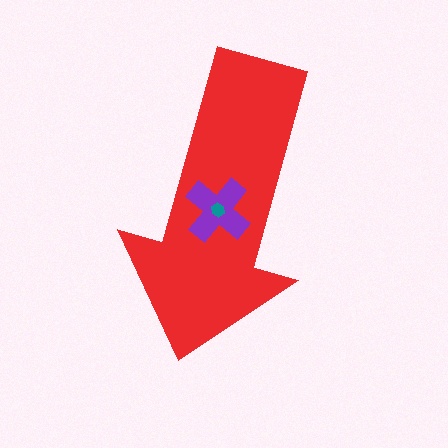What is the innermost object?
The teal hexagon.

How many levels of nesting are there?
3.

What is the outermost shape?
The red arrow.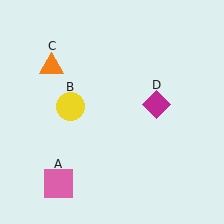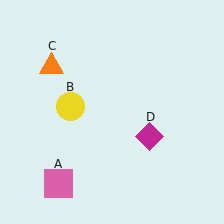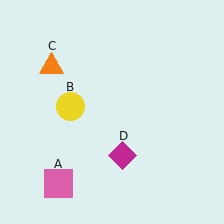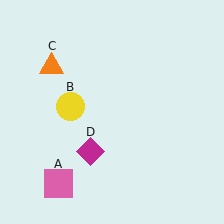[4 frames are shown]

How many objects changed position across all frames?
1 object changed position: magenta diamond (object D).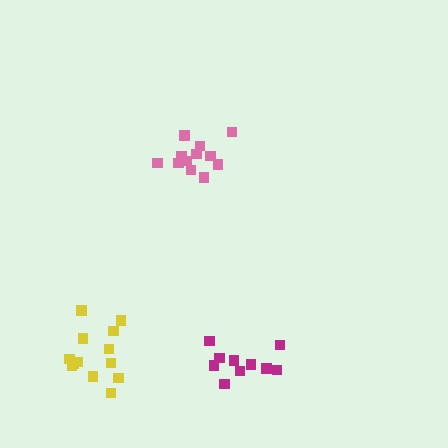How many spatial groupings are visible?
There are 3 spatial groupings.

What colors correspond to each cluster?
The clusters are colored: pink, magenta, yellow.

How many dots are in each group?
Group 1: 12 dots, Group 2: 10 dots, Group 3: 13 dots (35 total).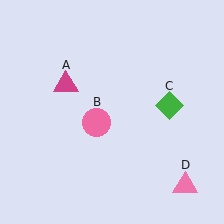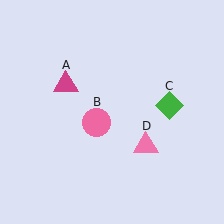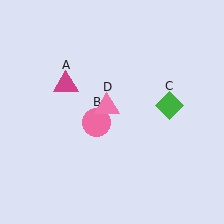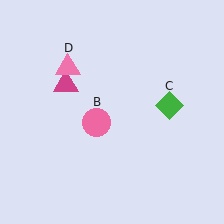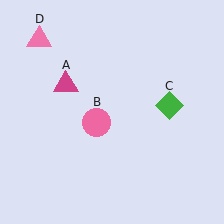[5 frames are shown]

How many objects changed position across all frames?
1 object changed position: pink triangle (object D).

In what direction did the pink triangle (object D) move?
The pink triangle (object D) moved up and to the left.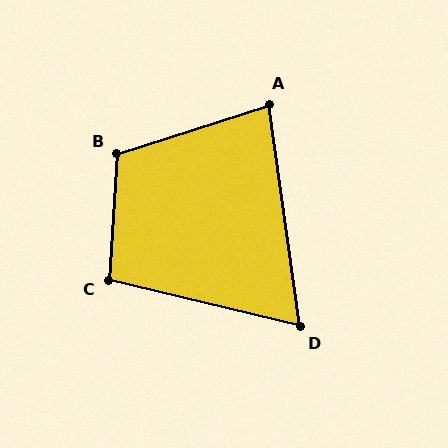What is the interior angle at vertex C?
Approximately 100 degrees (obtuse).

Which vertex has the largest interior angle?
B, at approximately 112 degrees.